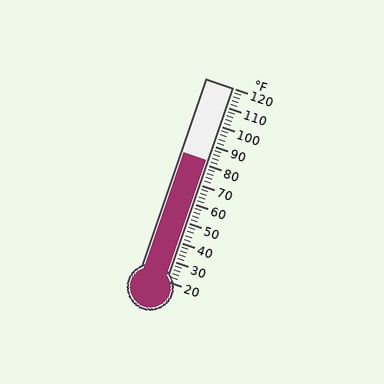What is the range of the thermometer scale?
The thermometer scale ranges from 20°F to 120°F.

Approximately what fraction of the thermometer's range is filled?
The thermometer is filled to approximately 60% of its range.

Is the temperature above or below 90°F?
The temperature is below 90°F.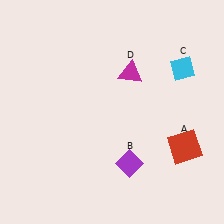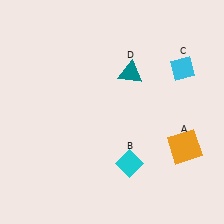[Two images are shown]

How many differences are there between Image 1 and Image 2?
There are 3 differences between the two images.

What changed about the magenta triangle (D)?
In Image 1, D is magenta. In Image 2, it changed to teal.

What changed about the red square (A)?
In Image 1, A is red. In Image 2, it changed to orange.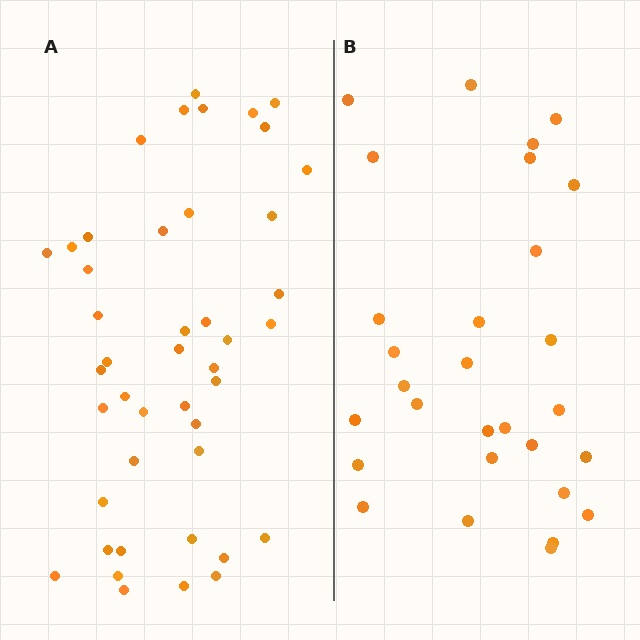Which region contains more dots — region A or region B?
Region A (the left region) has more dots.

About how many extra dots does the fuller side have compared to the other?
Region A has approximately 15 more dots than region B.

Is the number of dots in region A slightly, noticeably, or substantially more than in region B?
Region A has substantially more. The ratio is roughly 1.5 to 1.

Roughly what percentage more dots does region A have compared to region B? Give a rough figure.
About 50% more.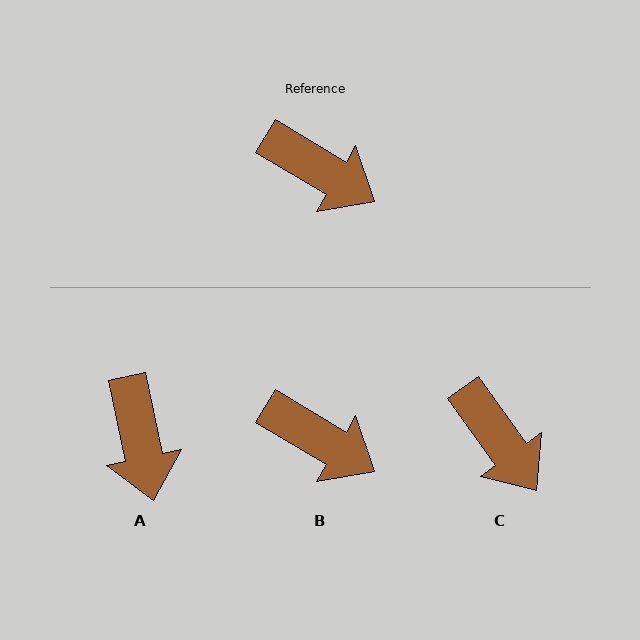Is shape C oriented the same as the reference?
No, it is off by about 23 degrees.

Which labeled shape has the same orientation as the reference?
B.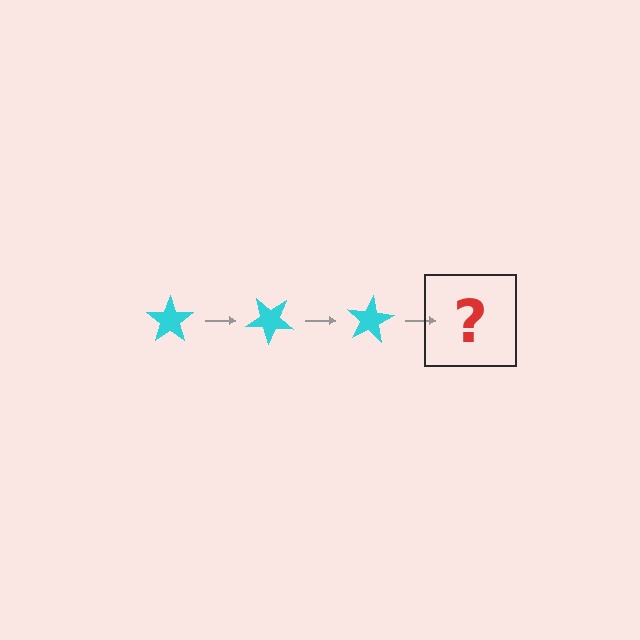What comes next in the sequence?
The next element should be a cyan star rotated 120 degrees.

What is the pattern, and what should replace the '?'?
The pattern is that the star rotates 40 degrees each step. The '?' should be a cyan star rotated 120 degrees.